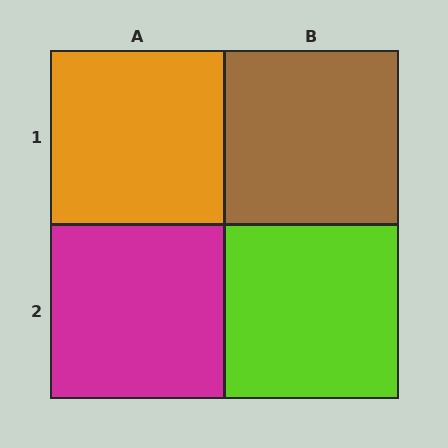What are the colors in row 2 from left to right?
Magenta, lime.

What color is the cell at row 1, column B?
Brown.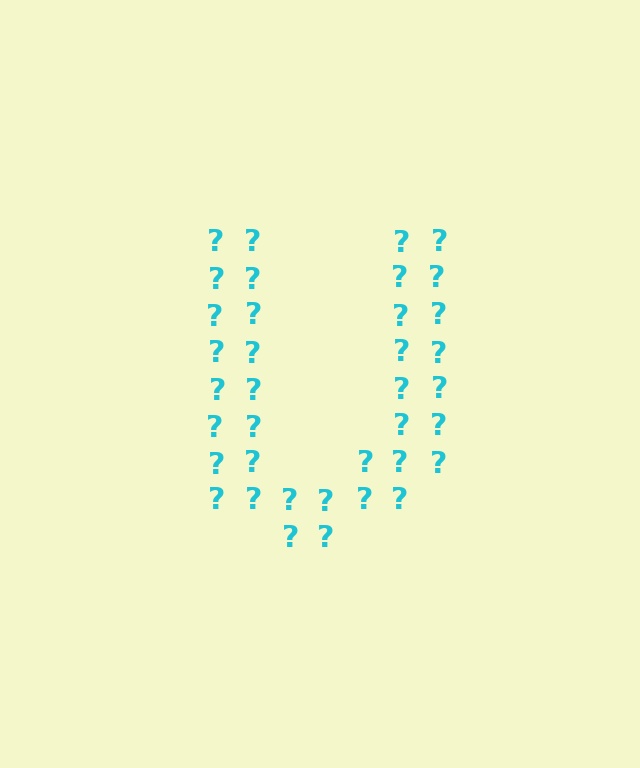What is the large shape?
The large shape is the letter U.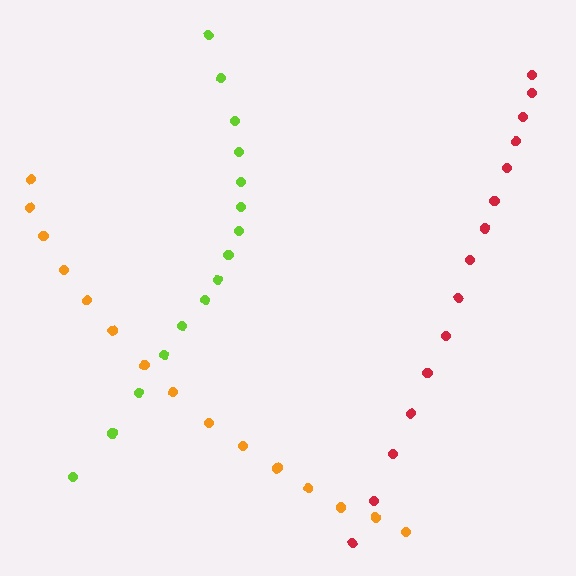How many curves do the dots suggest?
There are 3 distinct paths.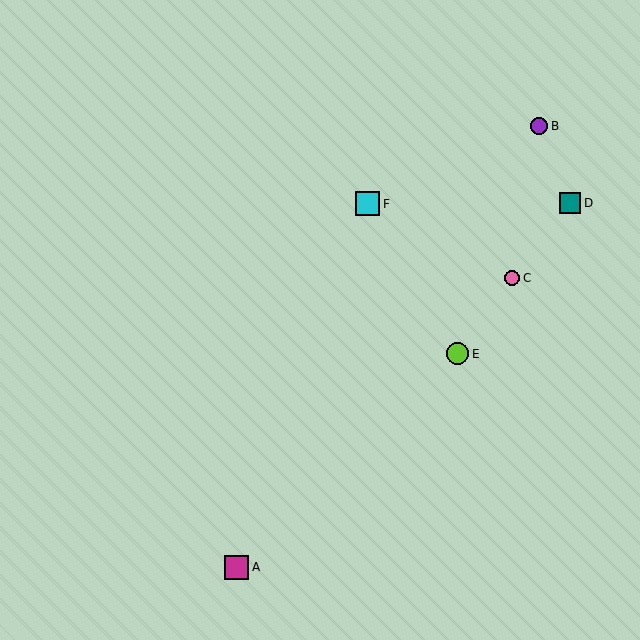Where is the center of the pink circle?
The center of the pink circle is at (512, 278).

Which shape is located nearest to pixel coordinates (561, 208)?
The teal square (labeled D) at (570, 203) is nearest to that location.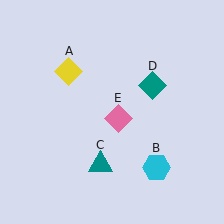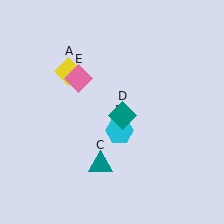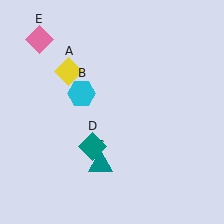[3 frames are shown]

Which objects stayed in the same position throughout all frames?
Yellow diamond (object A) and teal triangle (object C) remained stationary.